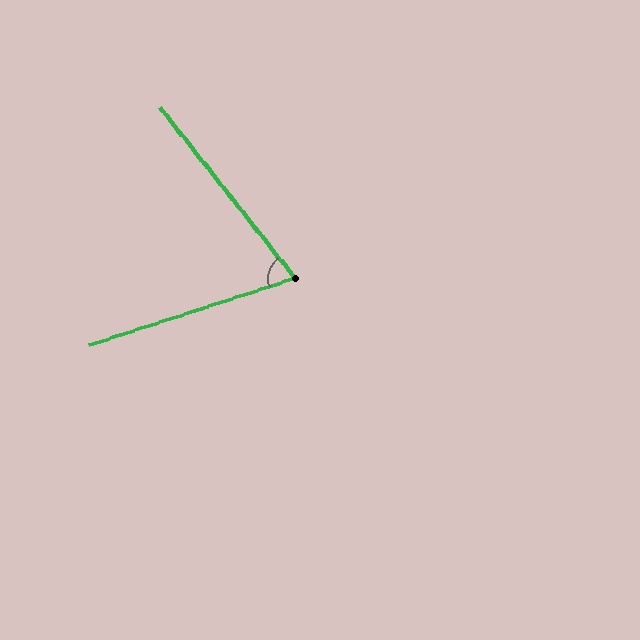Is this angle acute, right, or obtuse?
It is acute.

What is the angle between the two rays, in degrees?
Approximately 70 degrees.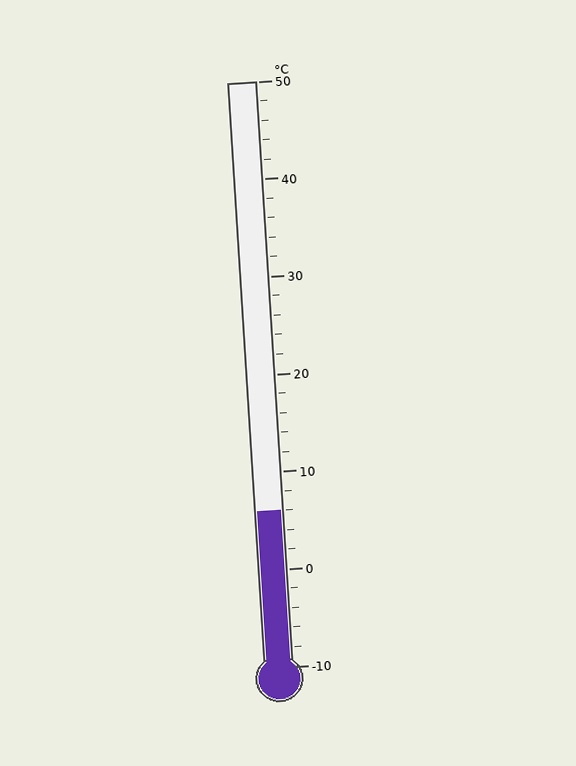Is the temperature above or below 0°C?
The temperature is above 0°C.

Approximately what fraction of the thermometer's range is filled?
The thermometer is filled to approximately 25% of its range.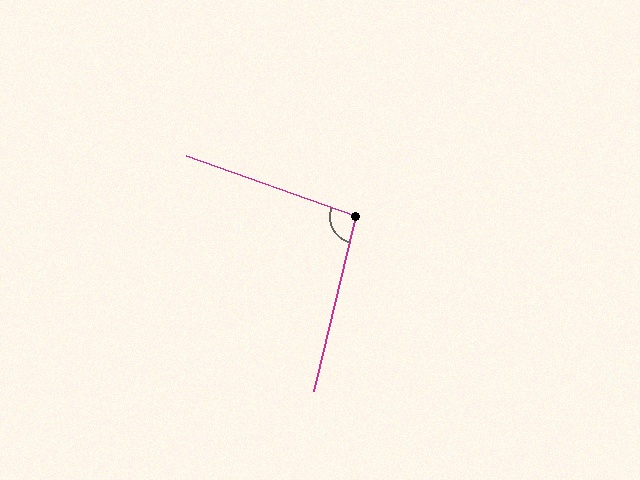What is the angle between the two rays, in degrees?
Approximately 96 degrees.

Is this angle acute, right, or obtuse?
It is obtuse.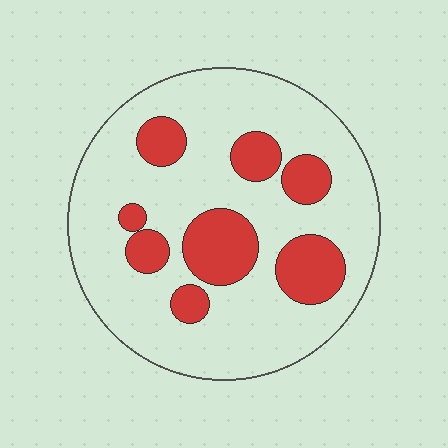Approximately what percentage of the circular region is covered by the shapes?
Approximately 25%.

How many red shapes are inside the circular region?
8.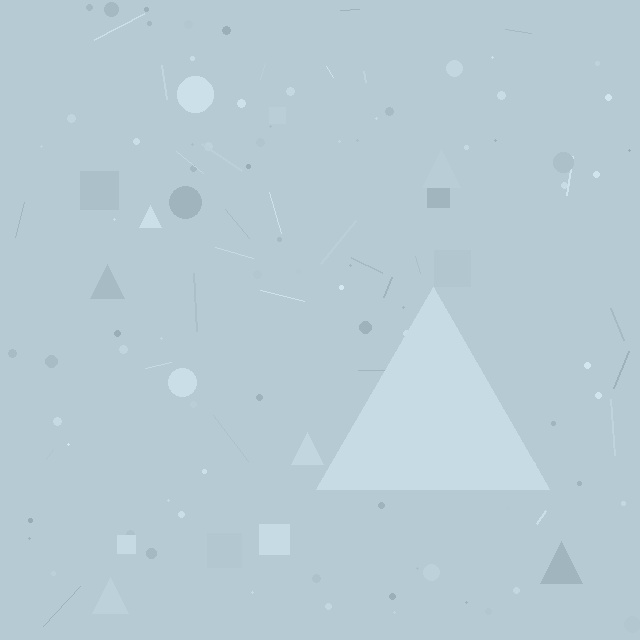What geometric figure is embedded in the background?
A triangle is embedded in the background.